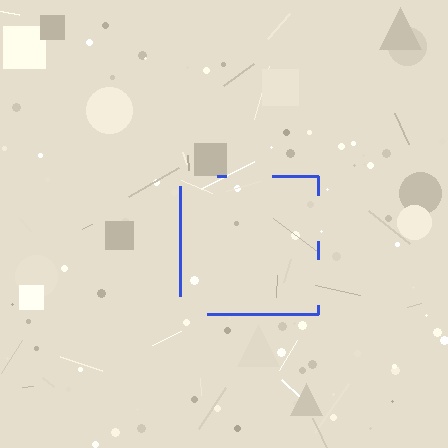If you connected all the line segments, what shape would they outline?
They would outline a square.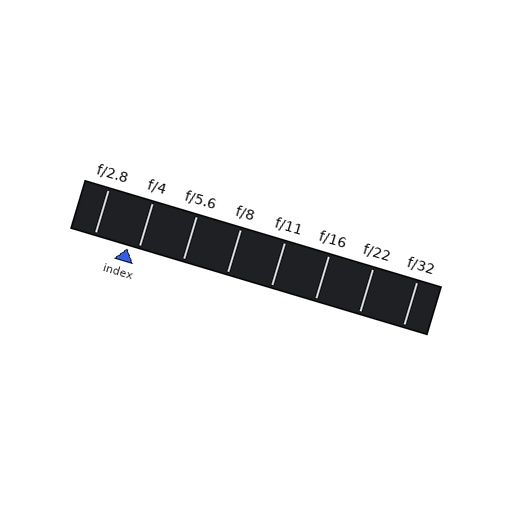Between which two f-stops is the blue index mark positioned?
The index mark is between f/2.8 and f/4.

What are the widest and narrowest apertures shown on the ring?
The widest aperture shown is f/2.8 and the narrowest is f/32.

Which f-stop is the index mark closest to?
The index mark is closest to f/4.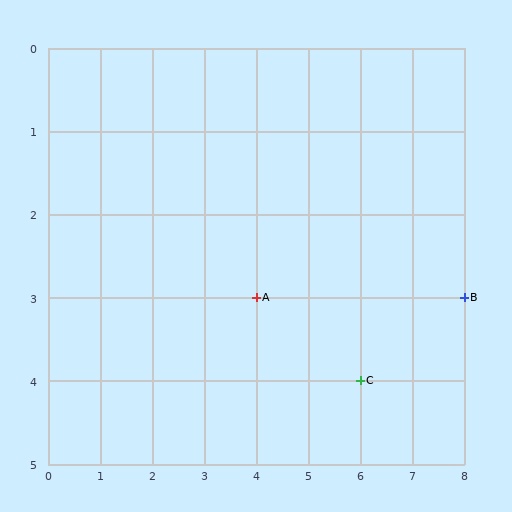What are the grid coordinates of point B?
Point B is at grid coordinates (8, 3).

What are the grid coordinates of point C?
Point C is at grid coordinates (6, 4).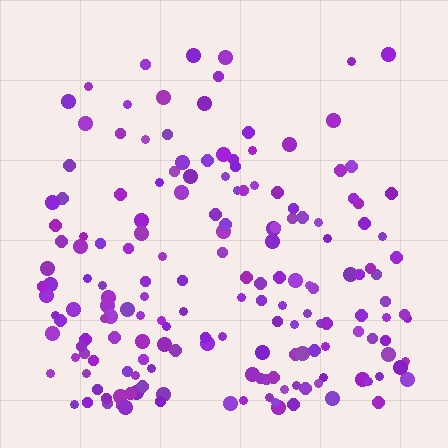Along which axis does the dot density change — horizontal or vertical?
Vertical.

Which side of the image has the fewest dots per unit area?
The top.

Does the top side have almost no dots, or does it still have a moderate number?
Still a moderate number, just noticeably fewer than the bottom.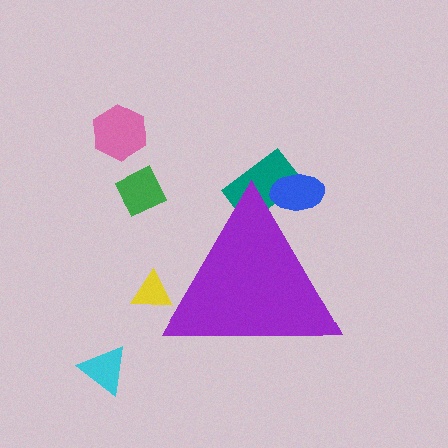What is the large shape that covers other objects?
A purple triangle.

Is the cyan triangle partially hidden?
No, the cyan triangle is fully visible.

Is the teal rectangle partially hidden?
Yes, the teal rectangle is partially hidden behind the purple triangle.